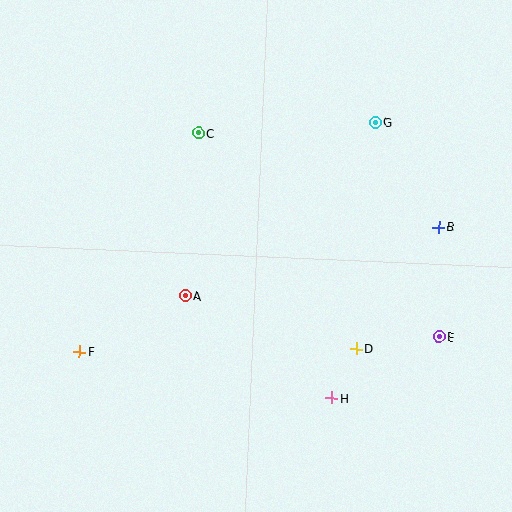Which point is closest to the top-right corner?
Point G is closest to the top-right corner.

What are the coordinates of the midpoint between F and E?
The midpoint between F and E is at (259, 344).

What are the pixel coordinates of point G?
Point G is at (375, 122).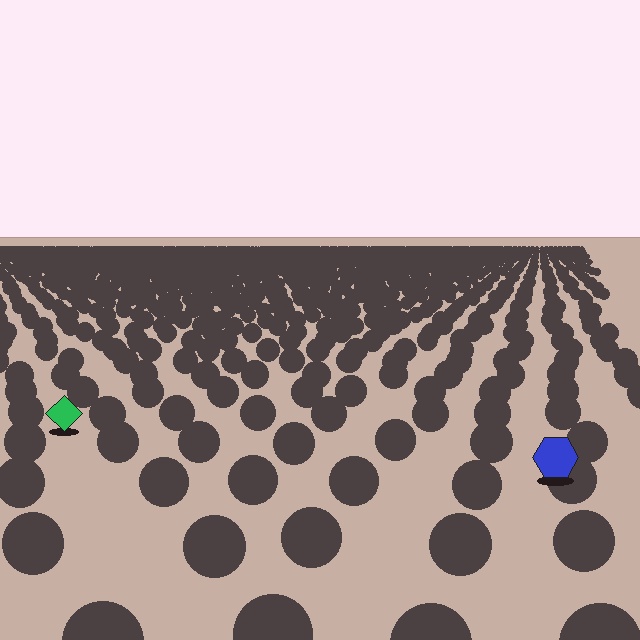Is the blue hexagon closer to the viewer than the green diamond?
Yes. The blue hexagon is closer — you can tell from the texture gradient: the ground texture is coarser near it.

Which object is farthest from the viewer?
The green diamond is farthest from the viewer. It appears smaller and the ground texture around it is denser.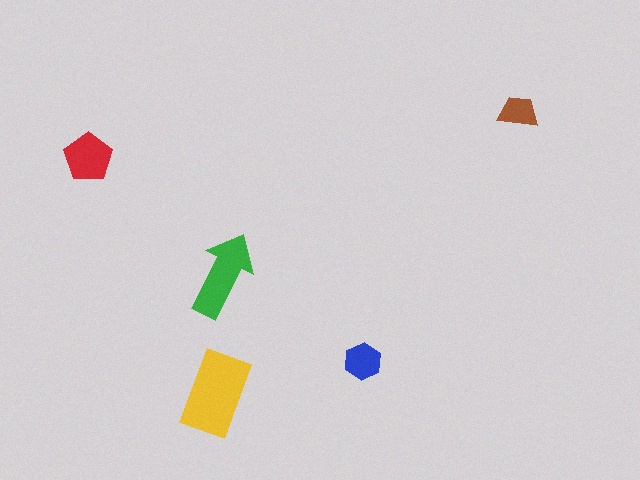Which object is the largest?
The yellow rectangle.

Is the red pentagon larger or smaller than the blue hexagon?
Larger.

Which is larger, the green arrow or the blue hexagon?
The green arrow.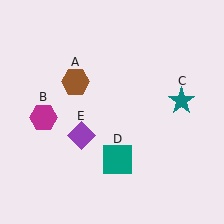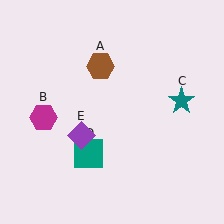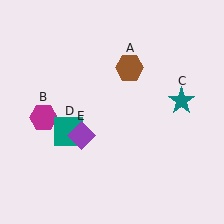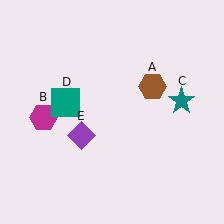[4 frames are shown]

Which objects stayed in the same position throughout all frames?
Magenta hexagon (object B) and teal star (object C) and purple diamond (object E) remained stationary.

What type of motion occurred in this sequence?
The brown hexagon (object A), teal square (object D) rotated clockwise around the center of the scene.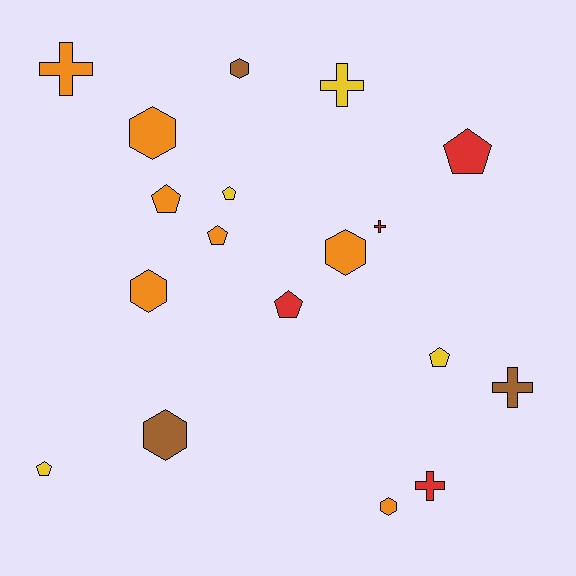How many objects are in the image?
There are 18 objects.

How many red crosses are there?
There are 2 red crosses.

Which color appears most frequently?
Orange, with 7 objects.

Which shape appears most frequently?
Pentagon, with 7 objects.